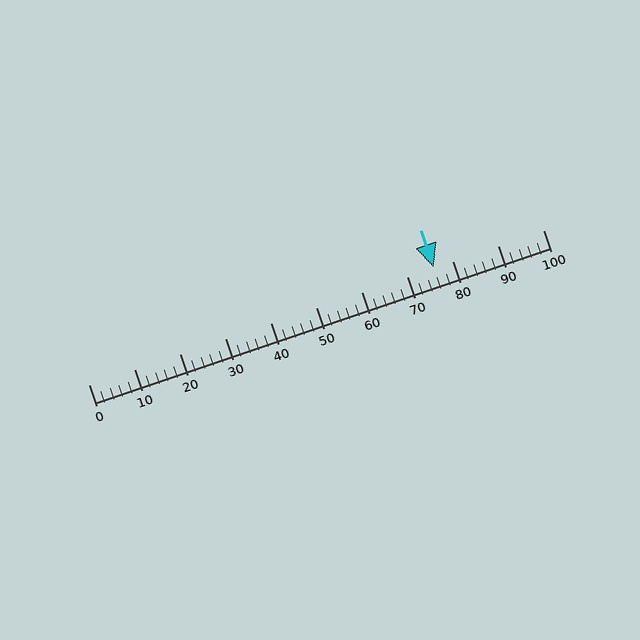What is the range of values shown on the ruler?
The ruler shows values from 0 to 100.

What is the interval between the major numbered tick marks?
The major tick marks are spaced 10 units apart.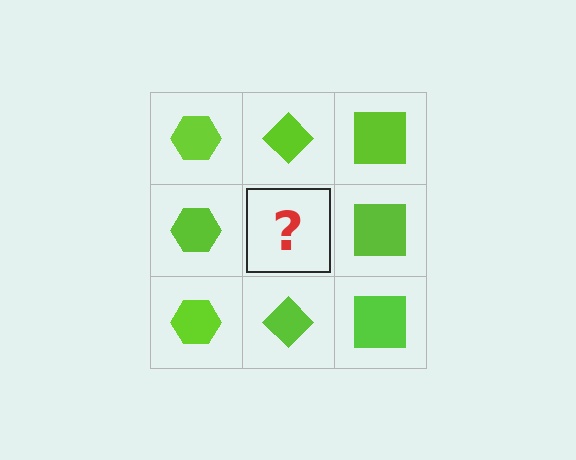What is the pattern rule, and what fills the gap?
The rule is that each column has a consistent shape. The gap should be filled with a lime diamond.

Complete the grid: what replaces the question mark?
The question mark should be replaced with a lime diamond.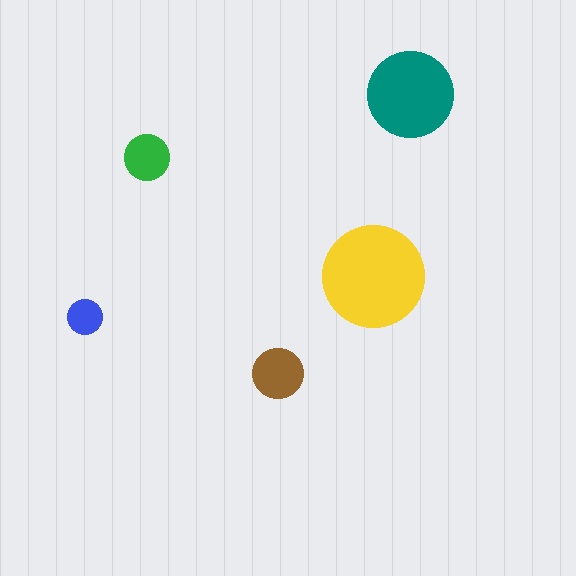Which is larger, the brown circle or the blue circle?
The brown one.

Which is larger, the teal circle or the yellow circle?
The yellow one.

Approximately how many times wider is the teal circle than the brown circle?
About 1.5 times wider.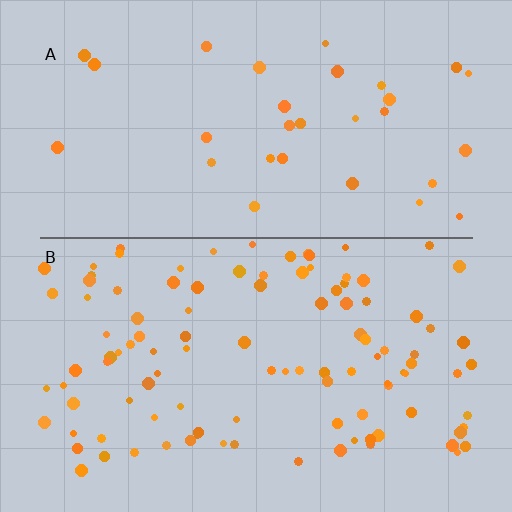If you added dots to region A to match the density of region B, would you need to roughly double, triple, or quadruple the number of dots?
Approximately triple.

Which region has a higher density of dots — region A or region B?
B (the bottom).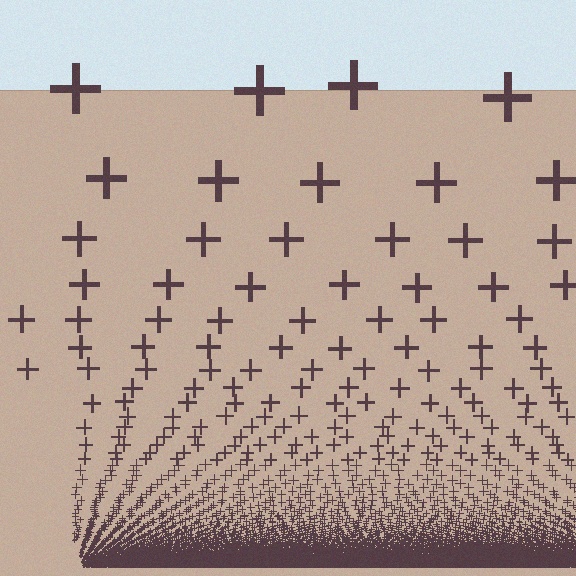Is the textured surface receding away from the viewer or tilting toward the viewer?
The surface appears to tilt toward the viewer. Texture elements get larger and sparser toward the top.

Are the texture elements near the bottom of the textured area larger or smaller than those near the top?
Smaller. The gradient is inverted — elements near the bottom are smaller and denser.